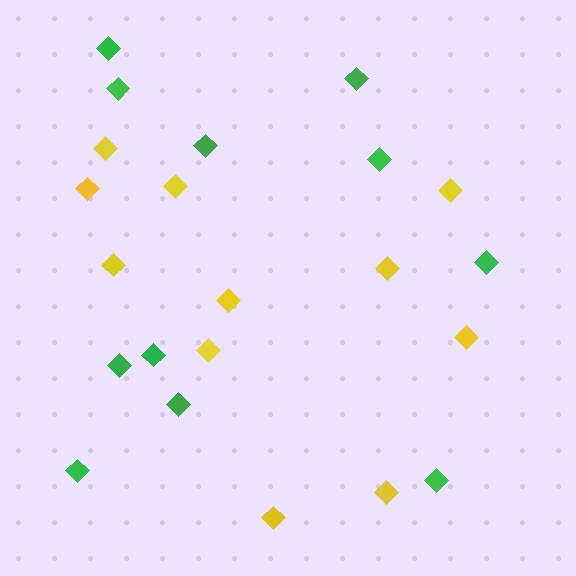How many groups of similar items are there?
There are 2 groups: one group of yellow diamonds (11) and one group of green diamonds (11).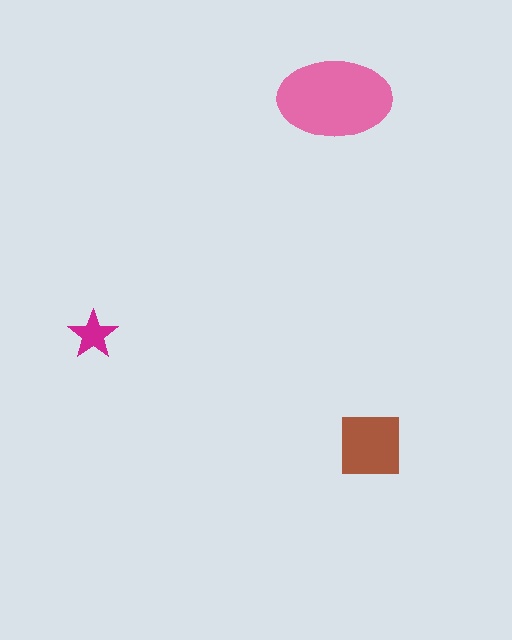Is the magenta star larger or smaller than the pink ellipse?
Smaller.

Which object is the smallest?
The magenta star.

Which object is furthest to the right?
The brown square is rightmost.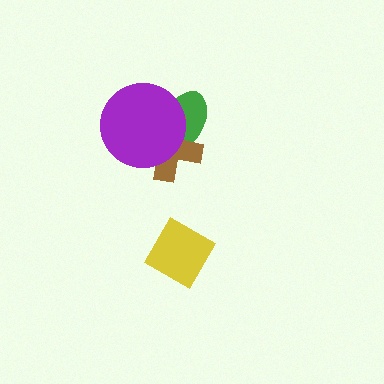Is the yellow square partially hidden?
No, no other shape covers it.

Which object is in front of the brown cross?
The purple circle is in front of the brown cross.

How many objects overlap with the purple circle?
2 objects overlap with the purple circle.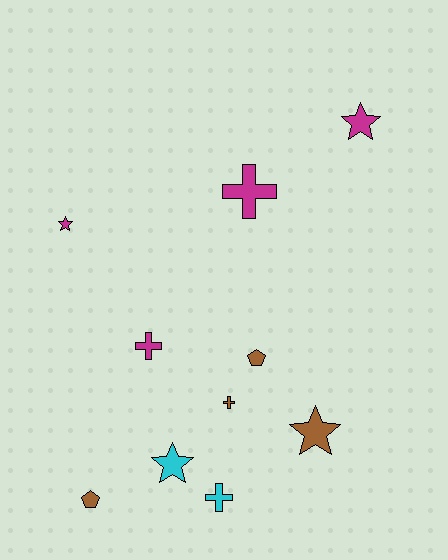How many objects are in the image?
There are 10 objects.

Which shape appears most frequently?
Star, with 4 objects.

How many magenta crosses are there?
There are 2 magenta crosses.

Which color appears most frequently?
Magenta, with 4 objects.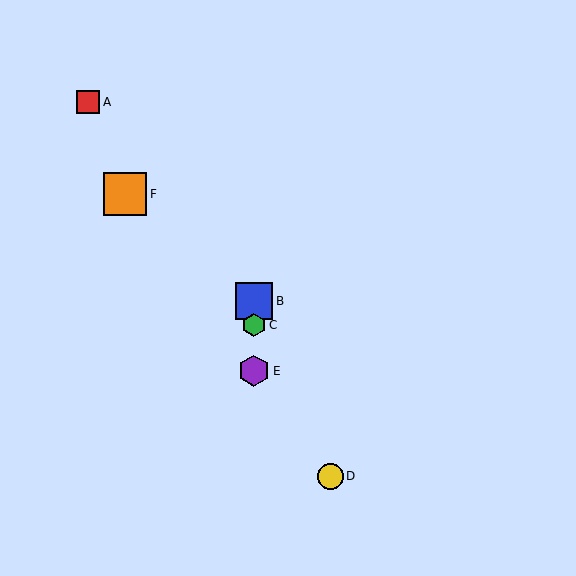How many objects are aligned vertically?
3 objects (B, C, E) are aligned vertically.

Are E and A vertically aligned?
No, E is at x≈254 and A is at x≈88.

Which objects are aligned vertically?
Objects B, C, E are aligned vertically.